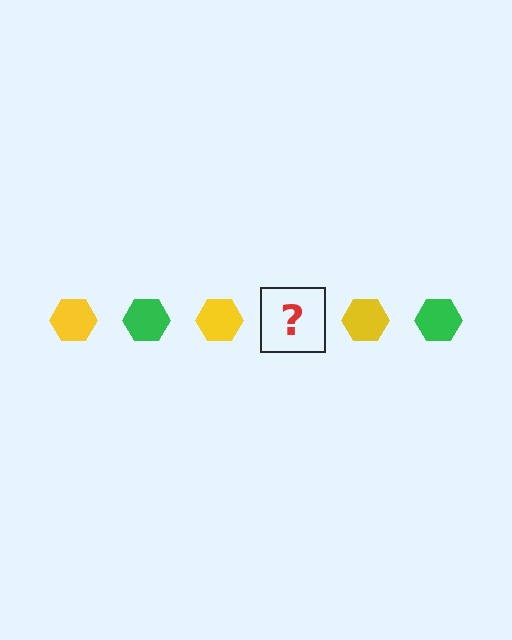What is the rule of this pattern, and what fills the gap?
The rule is that the pattern cycles through yellow, green hexagons. The gap should be filled with a green hexagon.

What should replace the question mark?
The question mark should be replaced with a green hexagon.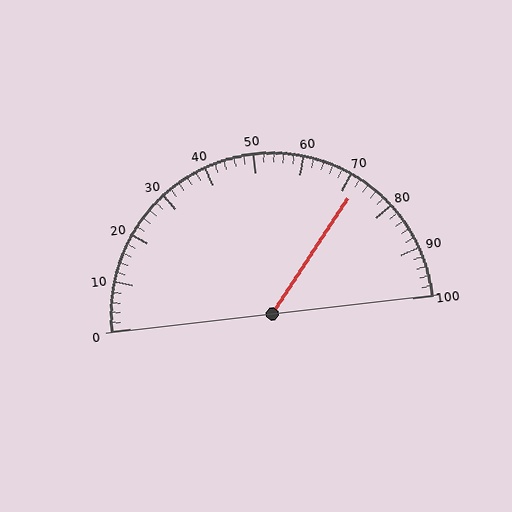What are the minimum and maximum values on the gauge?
The gauge ranges from 0 to 100.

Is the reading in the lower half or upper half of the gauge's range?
The reading is in the upper half of the range (0 to 100).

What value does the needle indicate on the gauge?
The needle indicates approximately 72.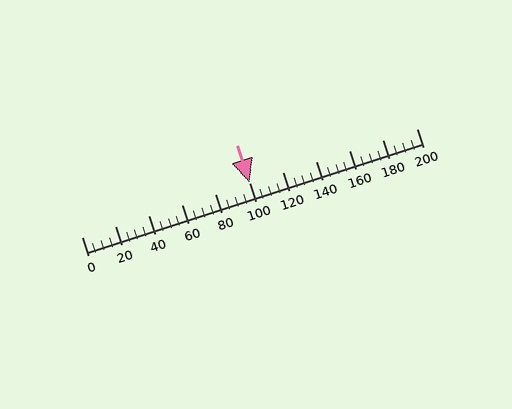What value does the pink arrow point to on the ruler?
The pink arrow points to approximately 100.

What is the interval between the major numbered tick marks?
The major tick marks are spaced 20 units apart.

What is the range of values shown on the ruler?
The ruler shows values from 0 to 200.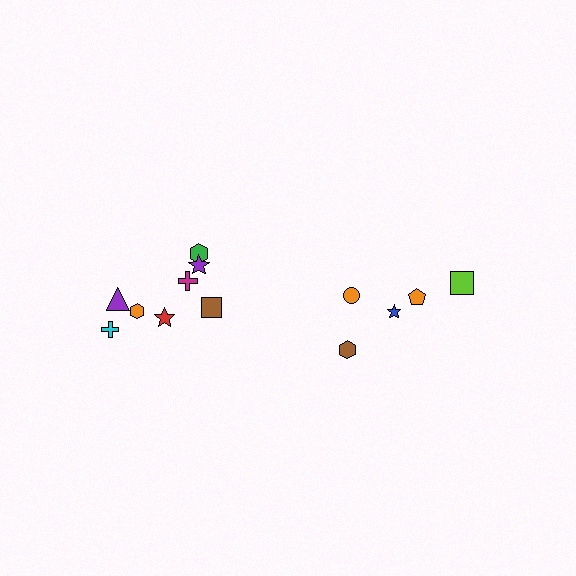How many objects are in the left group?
There are 8 objects.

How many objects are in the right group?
There are 5 objects.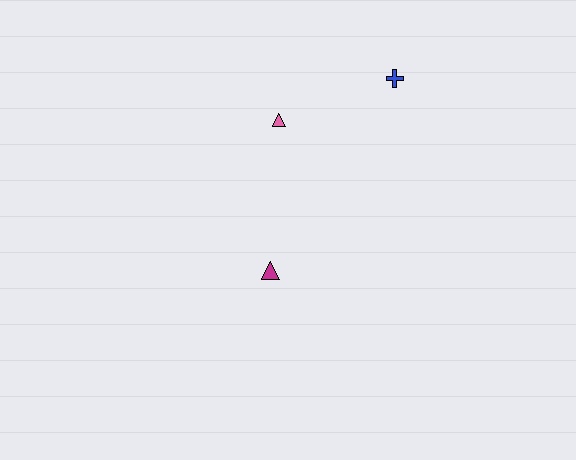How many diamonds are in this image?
There are no diamonds.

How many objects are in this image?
There are 3 objects.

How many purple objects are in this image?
There are no purple objects.